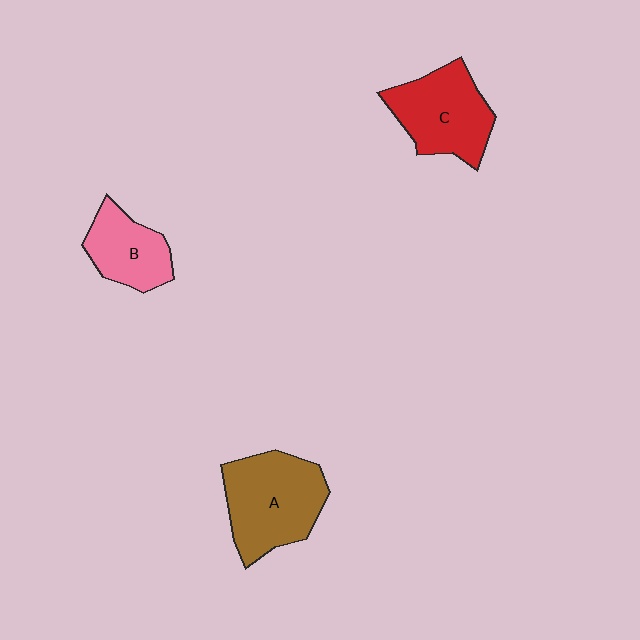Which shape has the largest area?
Shape A (brown).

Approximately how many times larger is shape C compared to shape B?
Approximately 1.4 times.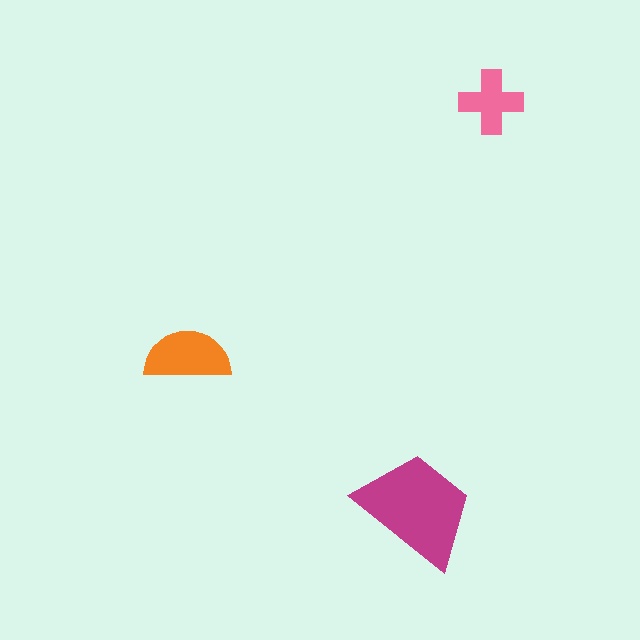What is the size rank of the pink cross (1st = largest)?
3rd.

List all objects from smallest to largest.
The pink cross, the orange semicircle, the magenta trapezoid.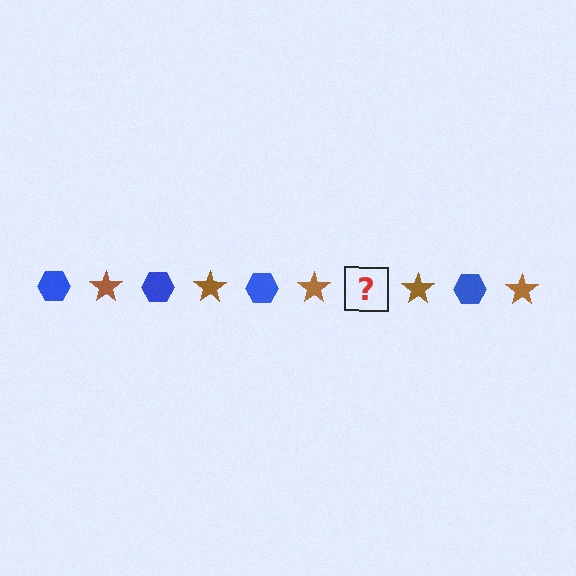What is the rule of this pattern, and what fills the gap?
The rule is that the pattern alternates between blue hexagon and brown star. The gap should be filled with a blue hexagon.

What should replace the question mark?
The question mark should be replaced with a blue hexagon.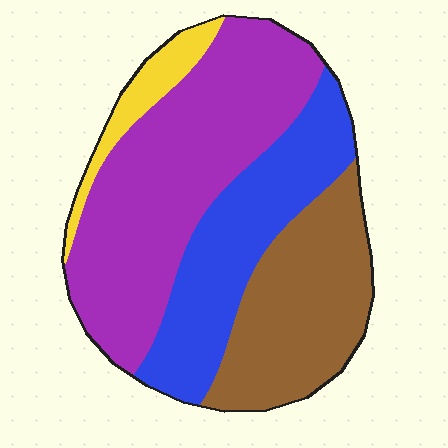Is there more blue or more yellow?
Blue.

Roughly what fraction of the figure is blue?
Blue covers around 25% of the figure.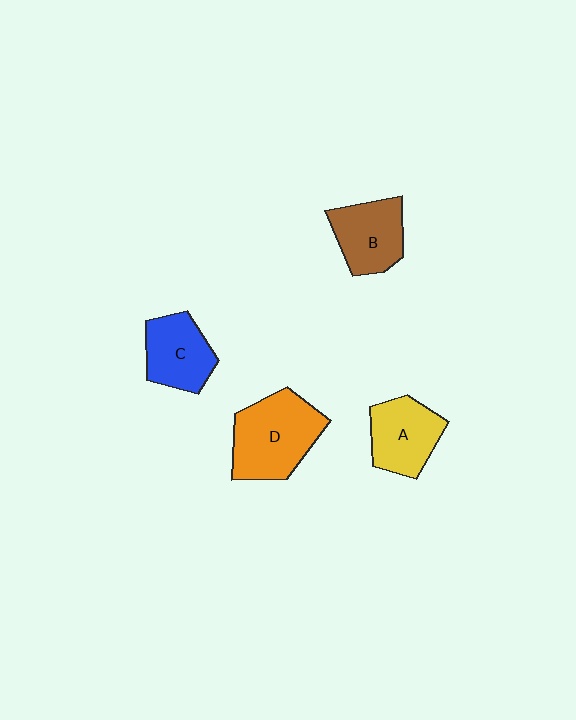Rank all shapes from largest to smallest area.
From largest to smallest: D (orange), A (yellow), B (brown), C (blue).